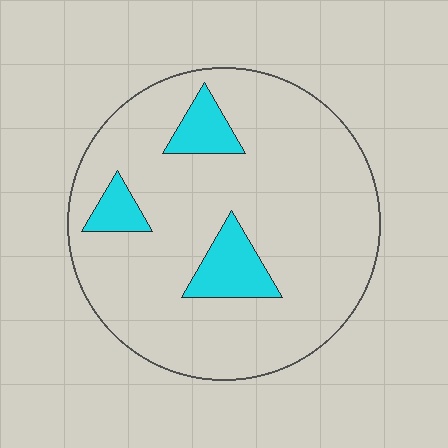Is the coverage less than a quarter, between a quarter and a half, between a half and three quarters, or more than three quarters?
Less than a quarter.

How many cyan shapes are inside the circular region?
3.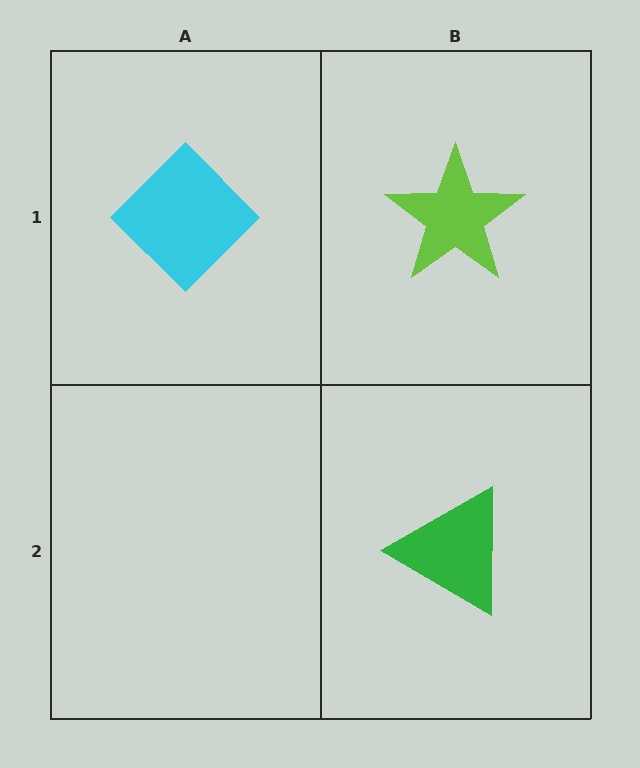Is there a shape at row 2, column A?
No, that cell is empty.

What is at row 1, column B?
A lime star.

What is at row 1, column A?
A cyan diamond.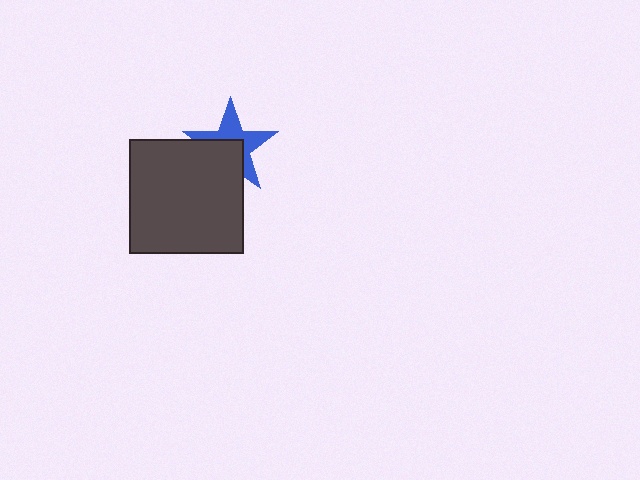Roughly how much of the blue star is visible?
About half of it is visible (roughly 55%).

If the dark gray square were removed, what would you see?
You would see the complete blue star.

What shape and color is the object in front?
The object in front is a dark gray square.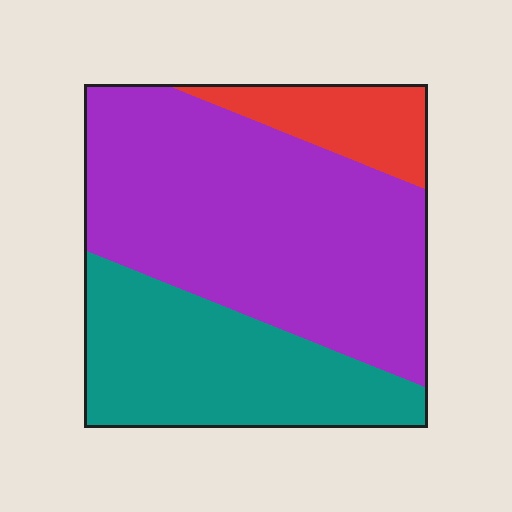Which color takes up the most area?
Purple, at roughly 55%.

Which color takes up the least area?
Red, at roughly 10%.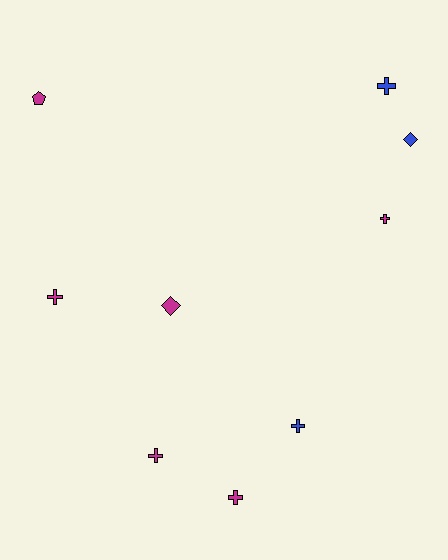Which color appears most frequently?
Magenta, with 6 objects.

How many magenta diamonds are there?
There is 1 magenta diamond.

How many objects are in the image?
There are 9 objects.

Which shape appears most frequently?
Cross, with 6 objects.